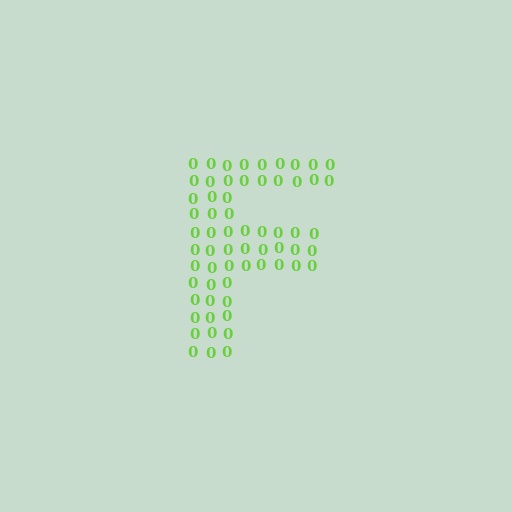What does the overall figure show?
The overall figure shows the letter F.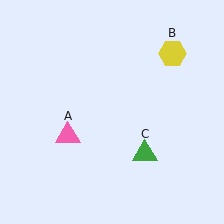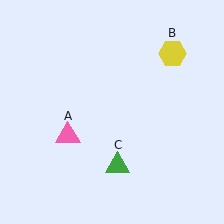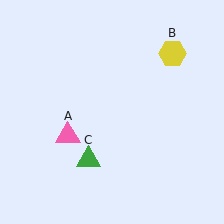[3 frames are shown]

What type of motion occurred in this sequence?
The green triangle (object C) rotated clockwise around the center of the scene.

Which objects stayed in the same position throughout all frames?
Pink triangle (object A) and yellow hexagon (object B) remained stationary.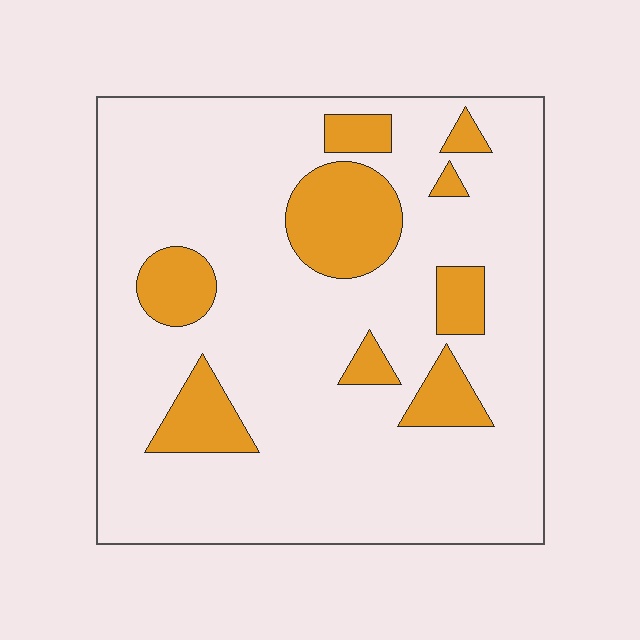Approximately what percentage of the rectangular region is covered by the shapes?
Approximately 20%.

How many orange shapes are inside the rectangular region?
9.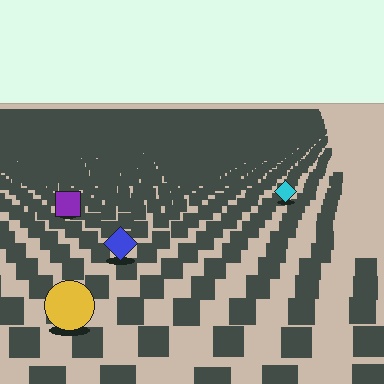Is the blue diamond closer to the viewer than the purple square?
Yes. The blue diamond is closer — you can tell from the texture gradient: the ground texture is coarser near it.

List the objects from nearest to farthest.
From nearest to farthest: the yellow circle, the blue diamond, the purple square, the cyan diamond.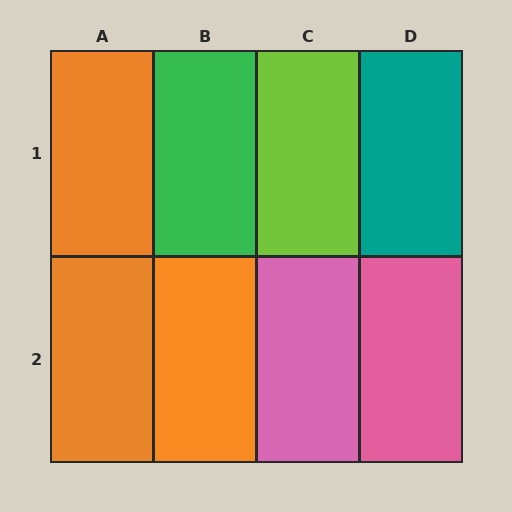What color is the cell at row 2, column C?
Pink.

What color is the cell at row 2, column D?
Pink.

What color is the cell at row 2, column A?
Orange.